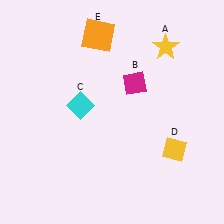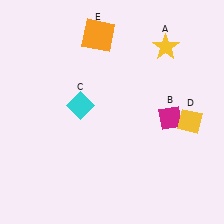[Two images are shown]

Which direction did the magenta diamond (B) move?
The magenta diamond (B) moved right.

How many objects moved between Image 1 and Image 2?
2 objects moved between the two images.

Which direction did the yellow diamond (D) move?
The yellow diamond (D) moved up.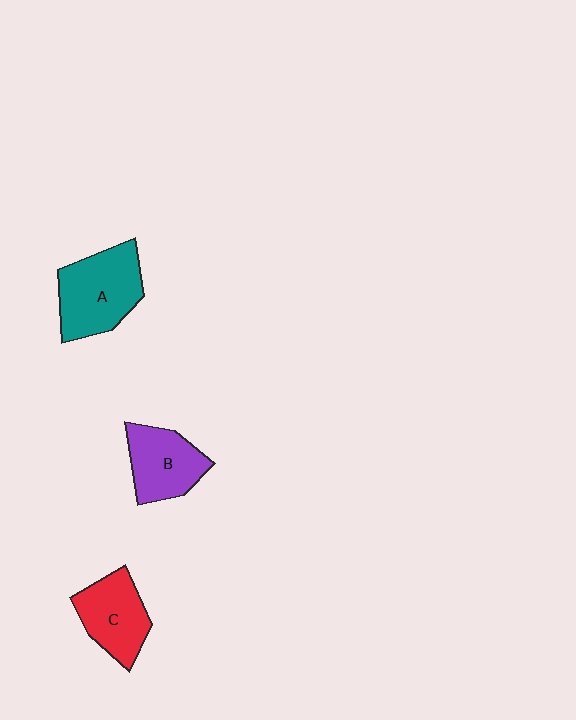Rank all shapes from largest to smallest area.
From largest to smallest: A (teal), B (purple), C (red).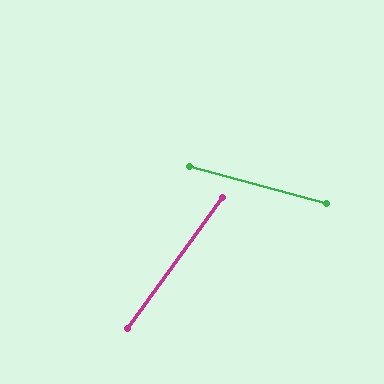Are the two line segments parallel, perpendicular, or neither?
Neither parallel nor perpendicular — they differ by about 69°.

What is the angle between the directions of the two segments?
Approximately 69 degrees.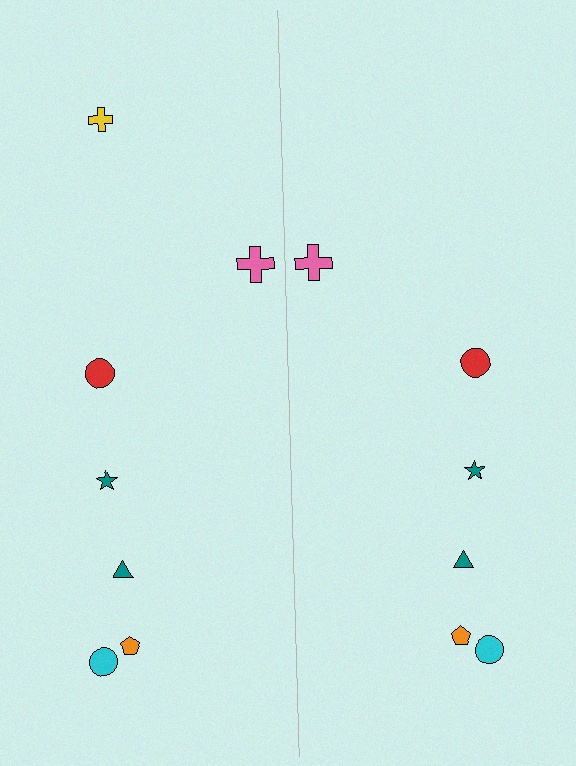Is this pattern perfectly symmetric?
No, the pattern is not perfectly symmetric. A yellow cross is missing from the right side.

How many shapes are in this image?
There are 13 shapes in this image.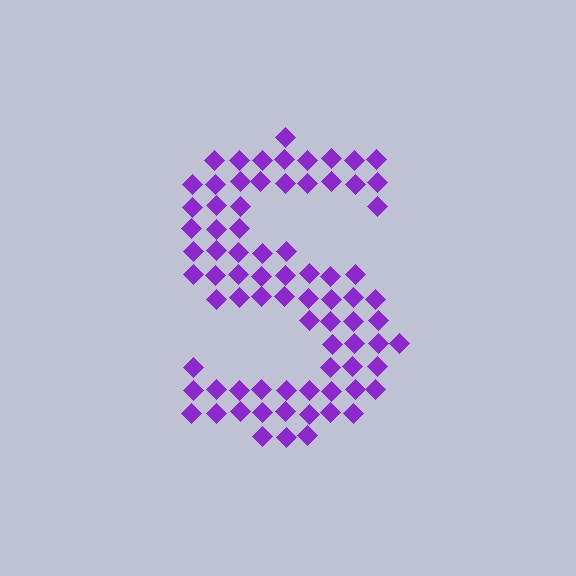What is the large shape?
The large shape is the letter S.